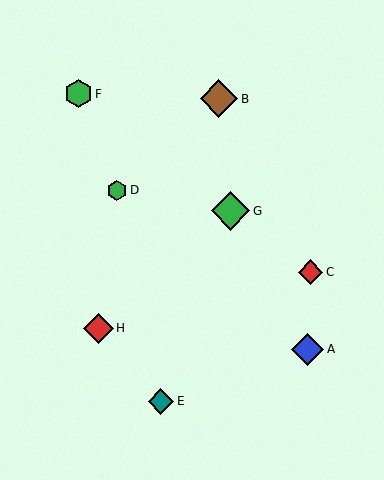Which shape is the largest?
The green diamond (labeled G) is the largest.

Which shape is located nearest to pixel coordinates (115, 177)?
The green hexagon (labeled D) at (117, 190) is nearest to that location.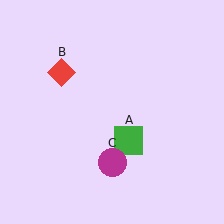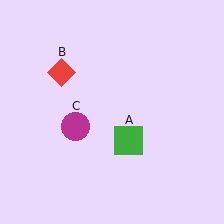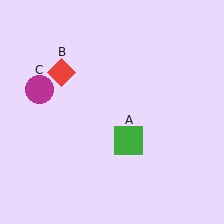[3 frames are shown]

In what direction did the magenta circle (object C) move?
The magenta circle (object C) moved up and to the left.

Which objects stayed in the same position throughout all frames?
Green square (object A) and red diamond (object B) remained stationary.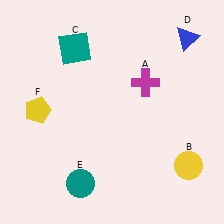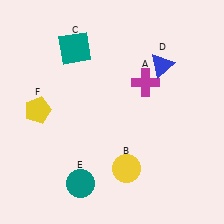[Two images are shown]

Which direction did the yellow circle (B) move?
The yellow circle (B) moved left.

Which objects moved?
The objects that moved are: the yellow circle (B), the blue triangle (D).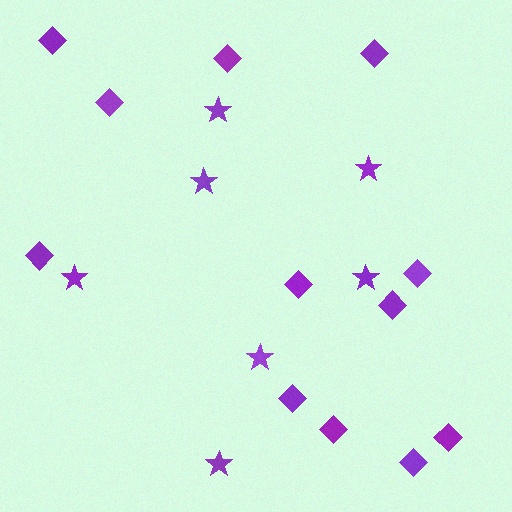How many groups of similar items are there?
There are 2 groups: one group of stars (7) and one group of diamonds (12).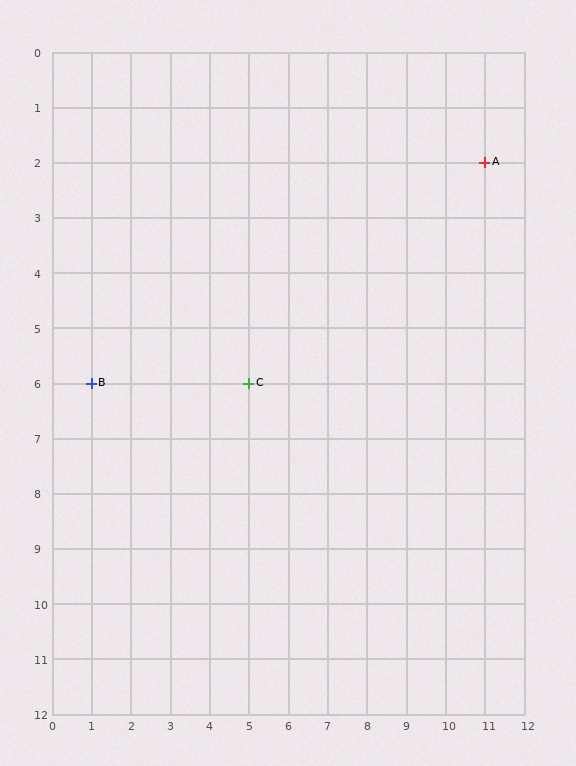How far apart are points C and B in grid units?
Points C and B are 4 columns apart.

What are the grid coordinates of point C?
Point C is at grid coordinates (5, 6).